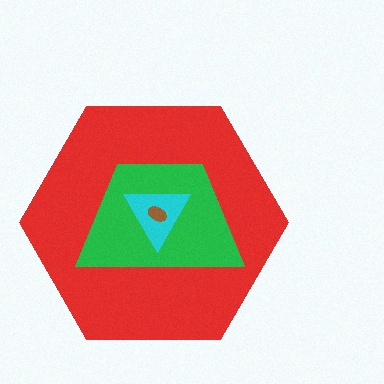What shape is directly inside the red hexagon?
The green trapezoid.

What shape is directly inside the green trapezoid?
The cyan triangle.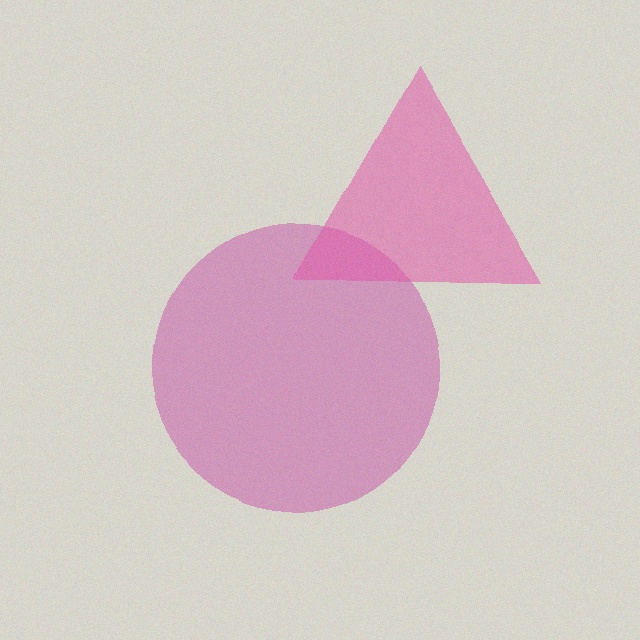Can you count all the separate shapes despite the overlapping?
Yes, there are 2 separate shapes.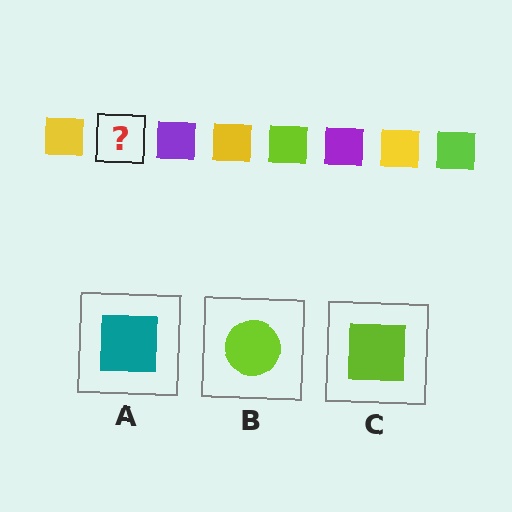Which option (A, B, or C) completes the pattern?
C.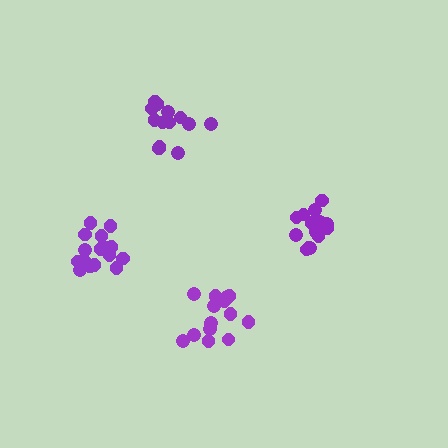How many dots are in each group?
Group 1: 14 dots, Group 2: 15 dots, Group 3: 16 dots, Group 4: 13 dots (58 total).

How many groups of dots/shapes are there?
There are 4 groups.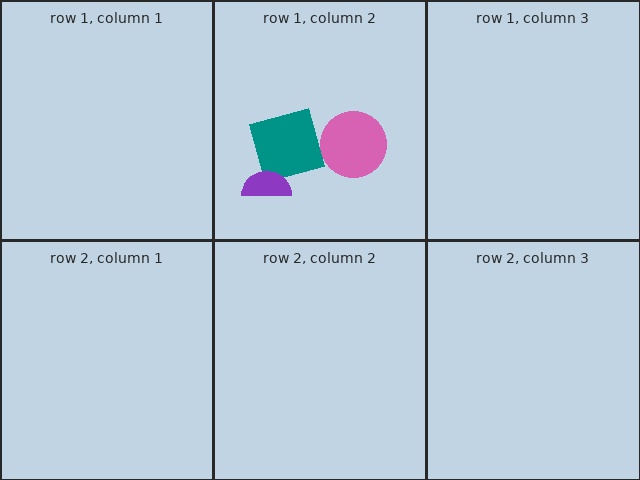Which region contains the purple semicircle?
The row 1, column 2 region.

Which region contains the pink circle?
The row 1, column 2 region.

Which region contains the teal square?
The row 1, column 2 region.